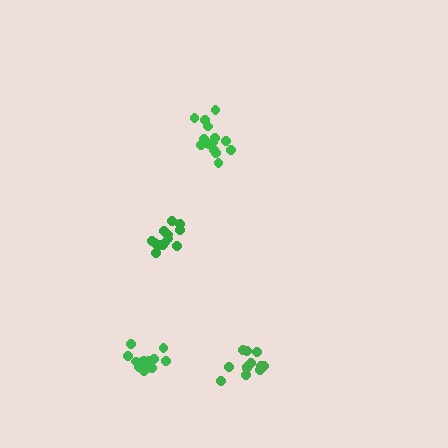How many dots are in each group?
Group 1: 13 dots, Group 2: 14 dots, Group 3: 16 dots, Group 4: 12 dots (55 total).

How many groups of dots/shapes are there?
There are 4 groups.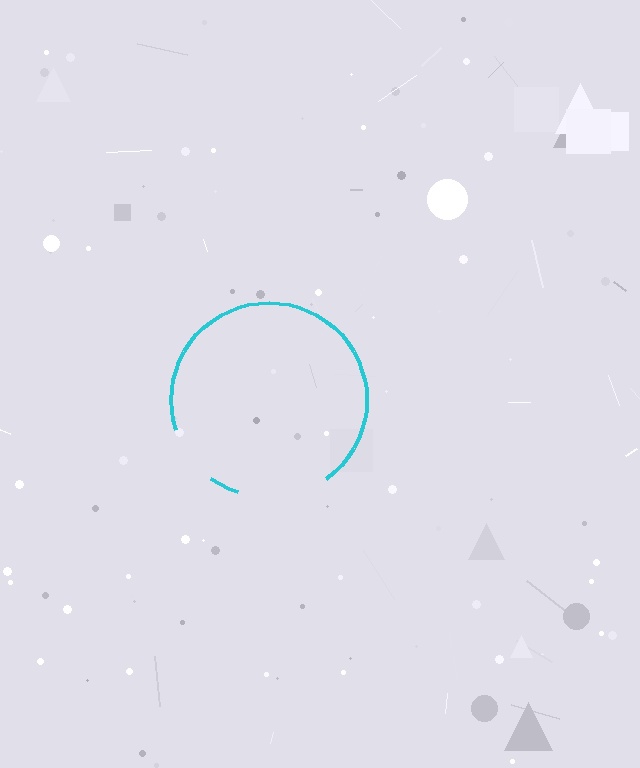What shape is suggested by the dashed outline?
The dashed outline suggests a circle.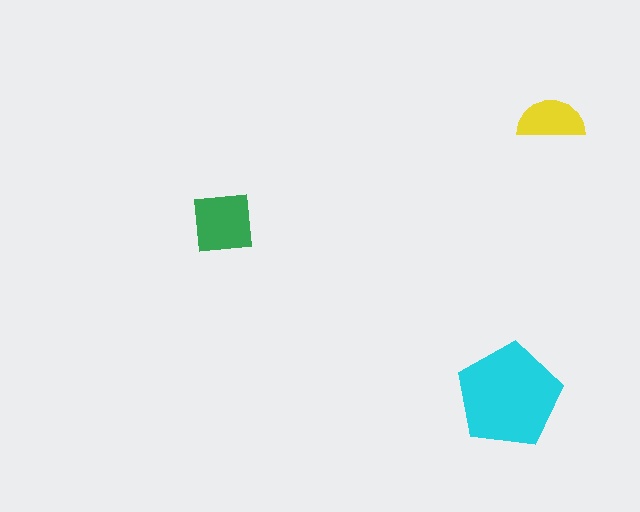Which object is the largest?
The cyan pentagon.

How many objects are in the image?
There are 3 objects in the image.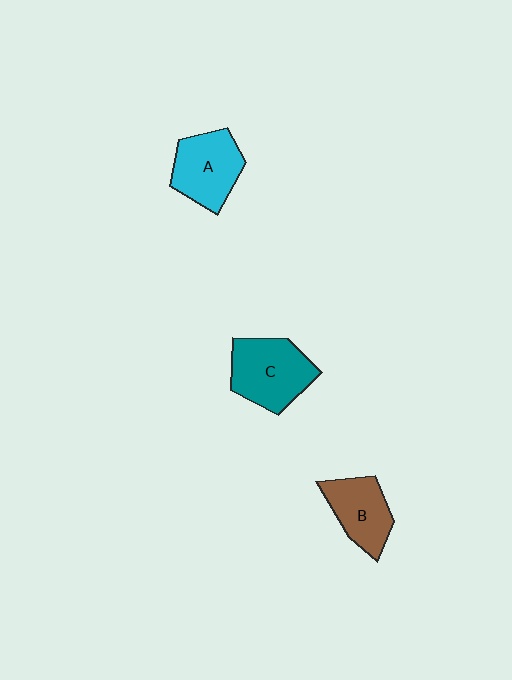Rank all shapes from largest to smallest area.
From largest to smallest: C (teal), A (cyan), B (brown).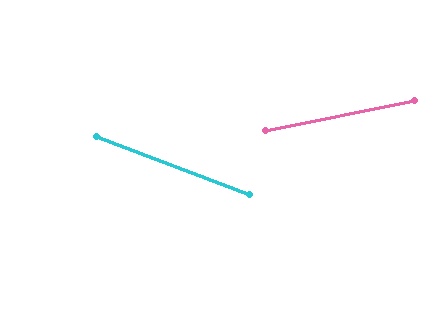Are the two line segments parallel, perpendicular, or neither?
Neither parallel nor perpendicular — they differ by about 32°.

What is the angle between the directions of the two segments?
Approximately 32 degrees.